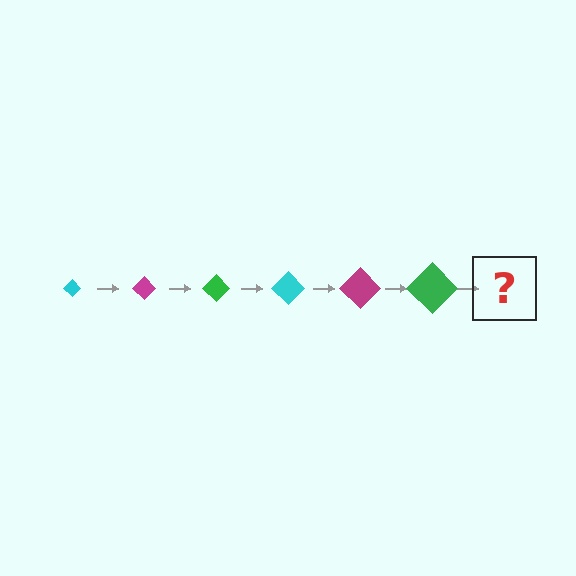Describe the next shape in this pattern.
It should be a cyan diamond, larger than the previous one.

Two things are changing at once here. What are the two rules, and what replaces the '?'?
The two rules are that the diamond grows larger each step and the color cycles through cyan, magenta, and green. The '?' should be a cyan diamond, larger than the previous one.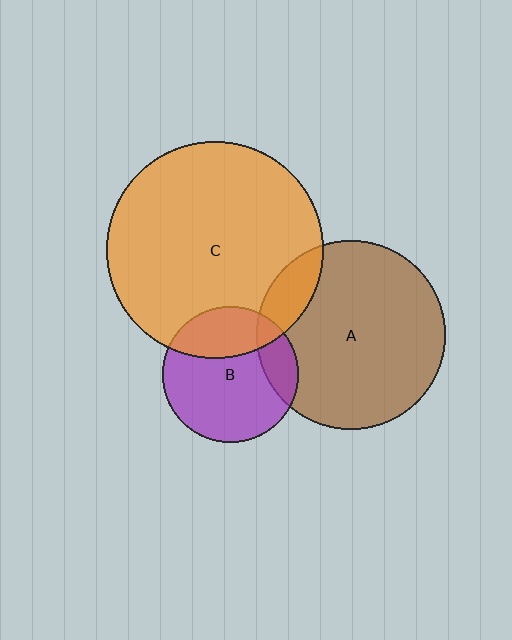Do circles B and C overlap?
Yes.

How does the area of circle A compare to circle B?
Approximately 2.0 times.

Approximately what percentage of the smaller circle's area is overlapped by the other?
Approximately 30%.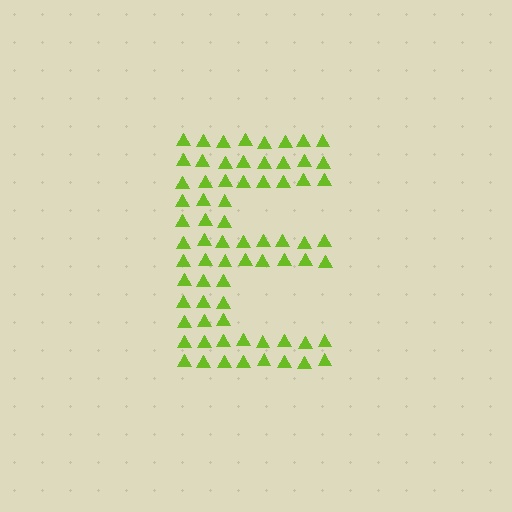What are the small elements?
The small elements are triangles.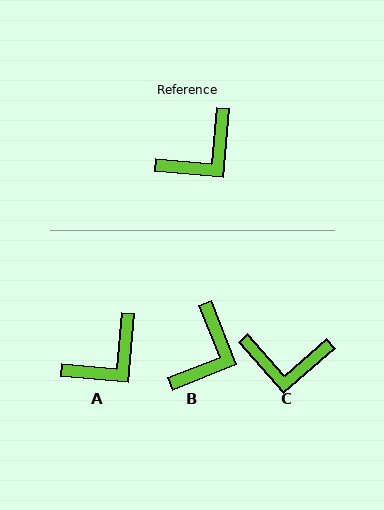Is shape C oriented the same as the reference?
No, it is off by about 44 degrees.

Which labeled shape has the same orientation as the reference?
A.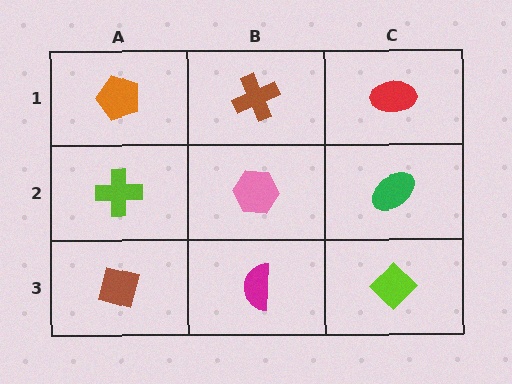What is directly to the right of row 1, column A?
A brown cross.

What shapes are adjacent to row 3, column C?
A green ellipse (row 2, column C), a magenta semicircle (row 3, column B).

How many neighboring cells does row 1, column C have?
2.